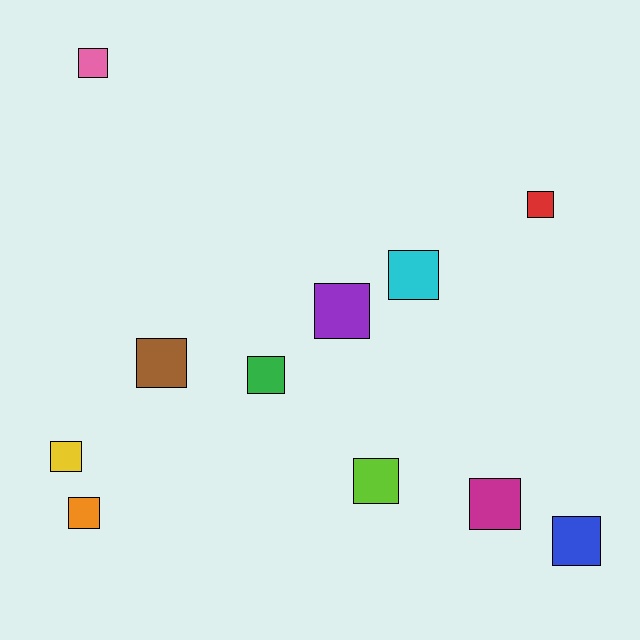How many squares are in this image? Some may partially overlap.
There are 11 squares.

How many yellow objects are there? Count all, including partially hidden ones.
There is 1 yellow object.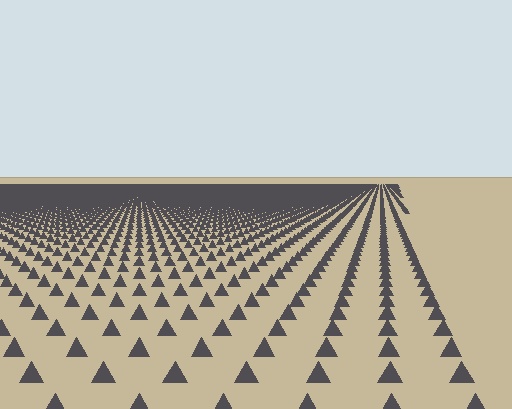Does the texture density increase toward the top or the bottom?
Density increases toward the top.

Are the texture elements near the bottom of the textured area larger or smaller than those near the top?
Larger. Near the bottom, elements are closer to the viewer and appear at a bigger on-screen size.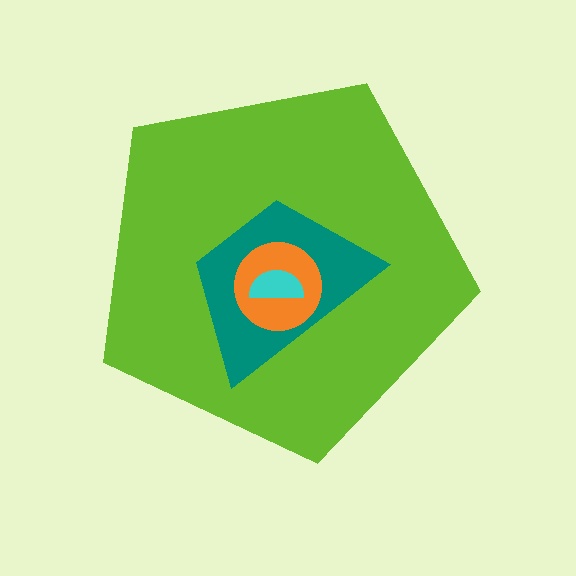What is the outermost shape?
The lime pentagon.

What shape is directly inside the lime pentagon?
The teal trapezoid.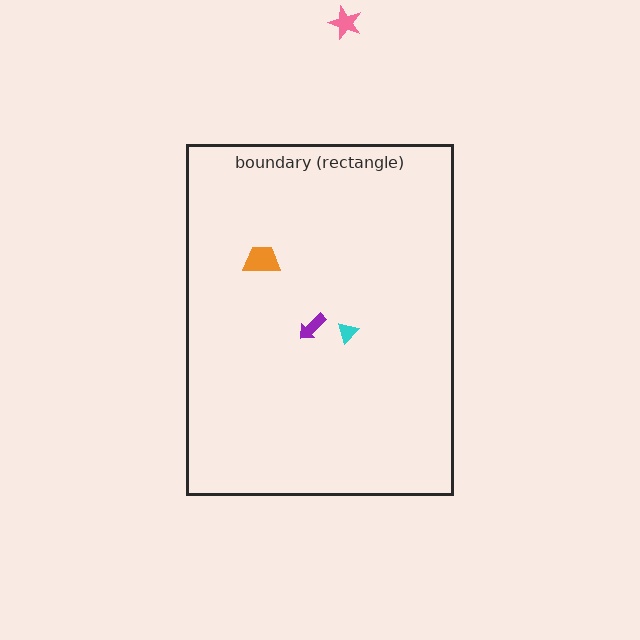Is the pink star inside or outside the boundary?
Outside.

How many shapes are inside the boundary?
3 inside, 1 outside.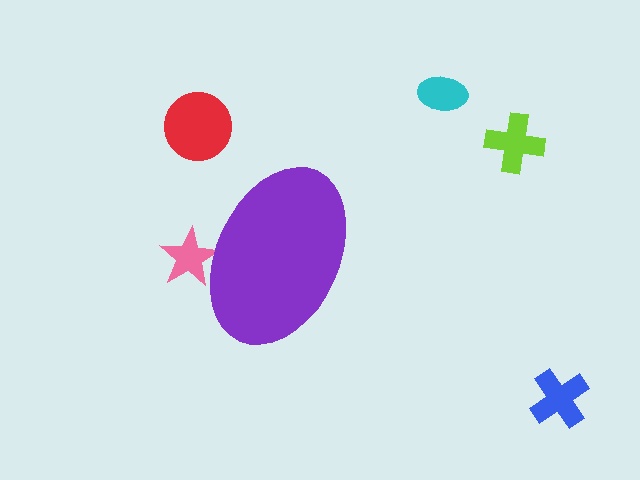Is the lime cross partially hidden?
No, the lime cross is fully visible.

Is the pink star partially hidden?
Yes, the pink star is partially hidden behind the purple ellipse.